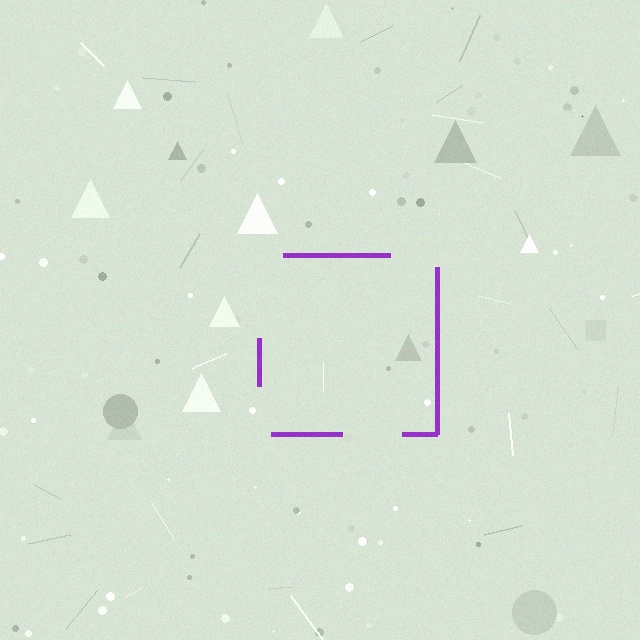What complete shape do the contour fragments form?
The contour fragments form a square.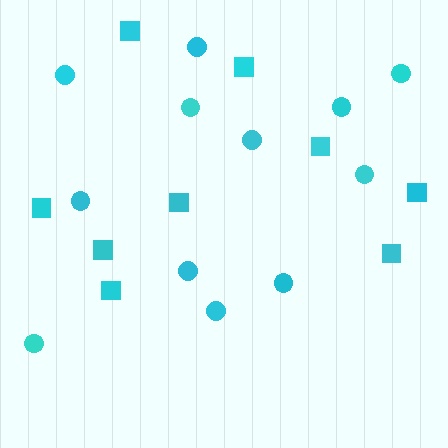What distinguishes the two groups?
There are 2 groups: one group of circles (12) and one group of squares (9).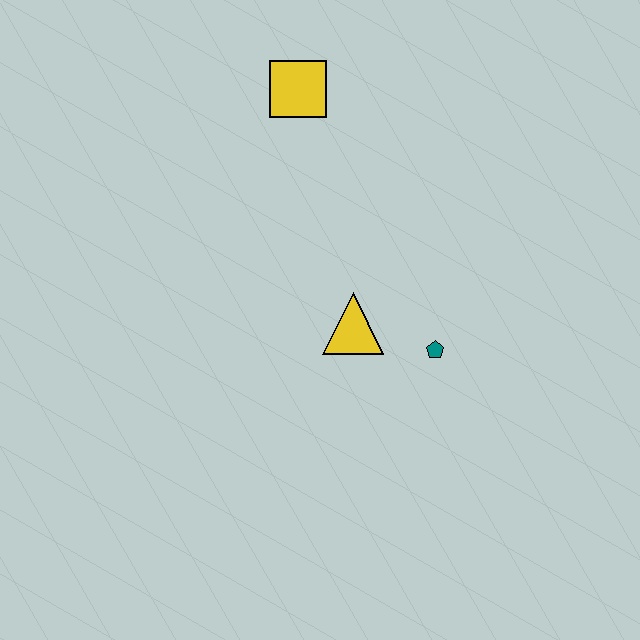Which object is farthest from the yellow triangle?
The yellow square is farthest from the yellow triangle.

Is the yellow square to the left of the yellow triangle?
Yes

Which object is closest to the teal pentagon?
The yellow triangle is closest to the teal pentagon.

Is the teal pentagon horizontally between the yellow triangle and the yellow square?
No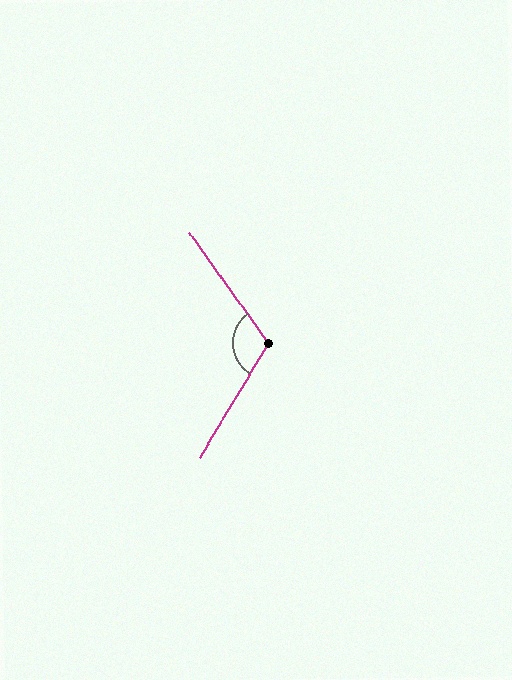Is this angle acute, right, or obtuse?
It is obtuse.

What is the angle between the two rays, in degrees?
Approximately 113 degrees.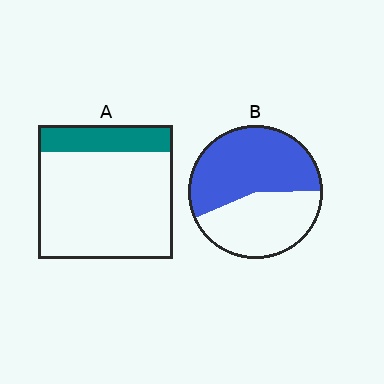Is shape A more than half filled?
No.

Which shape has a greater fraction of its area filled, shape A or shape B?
Shape B.